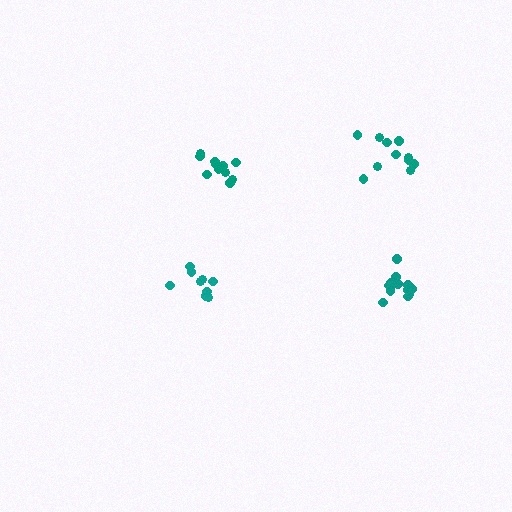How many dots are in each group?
Group 1: 11 dots, Group 2: 14 dots, Group 3: 11 dots, Group 4: 9 dots (45 total).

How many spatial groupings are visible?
There are 4 spatial groupings.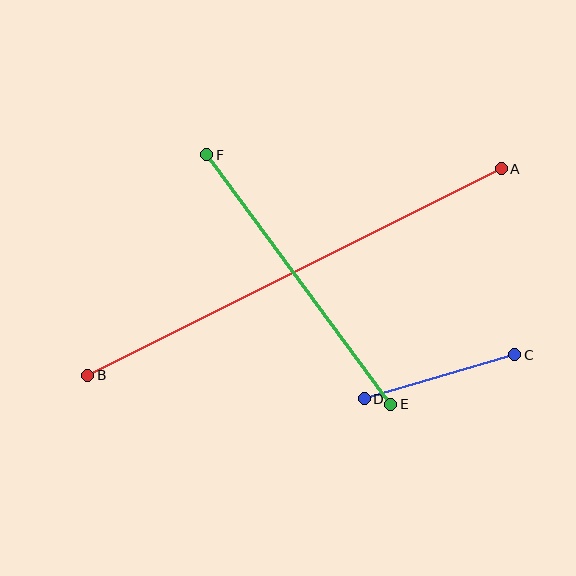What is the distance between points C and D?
The distance is approximately 157 pixels.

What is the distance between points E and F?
The distance is approximately 310 pixels.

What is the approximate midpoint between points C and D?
The midpoint is at approximately (439, 377) pixels.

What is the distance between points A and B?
The distance is approximately 463 pixels.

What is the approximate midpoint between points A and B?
The midpoint is at approximately (294, 272) pixels.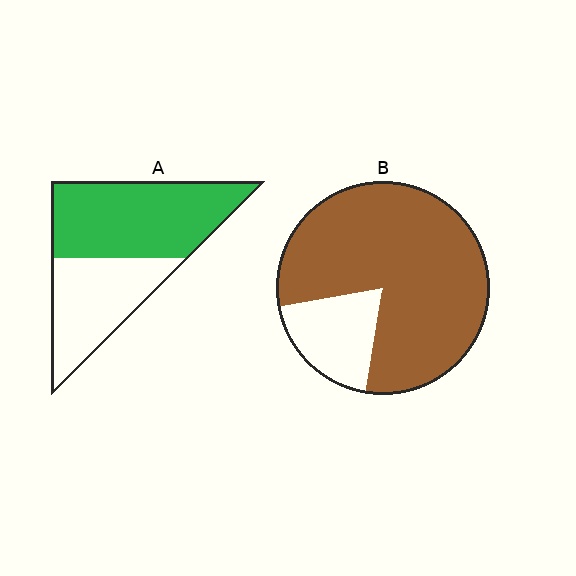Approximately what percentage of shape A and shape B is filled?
A is approximately 60% and B is approximately 80%.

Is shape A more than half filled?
Yes.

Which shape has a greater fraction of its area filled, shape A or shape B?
Shape B.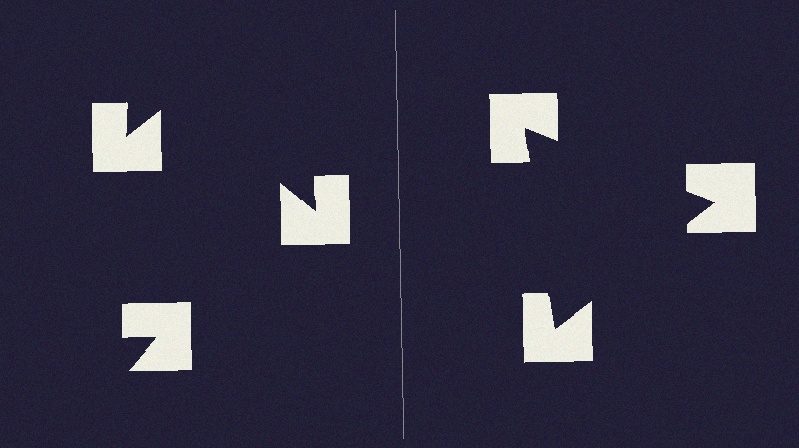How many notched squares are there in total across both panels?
6 — 3 on each side.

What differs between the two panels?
The notched squares are positioned identically on both sides; only the wedge orientations differ. On the right they align to a triangle; on the left they are misaligned.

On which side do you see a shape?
An illusory triangle appears on the right side. On the left side the wedge cuts are rotated, so no coherent shape forms.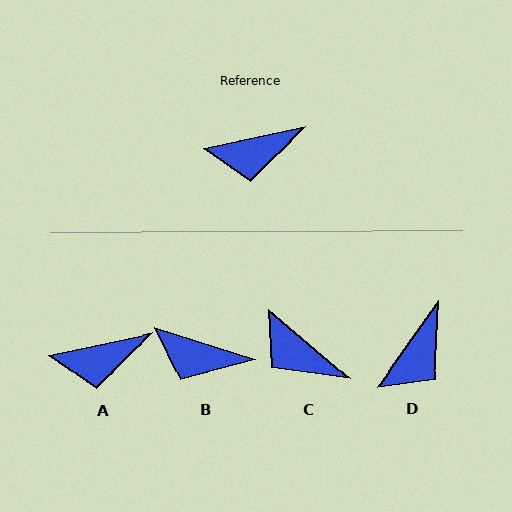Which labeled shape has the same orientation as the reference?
A.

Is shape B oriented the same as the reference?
No, it is off by about 29 degrees.